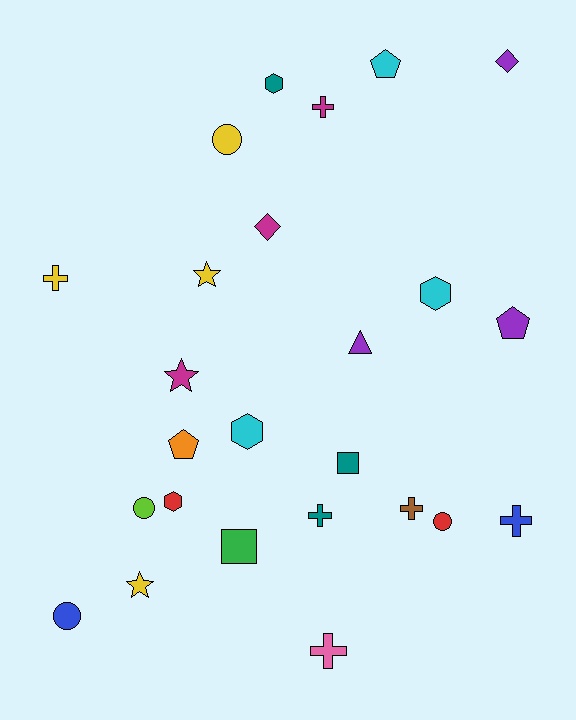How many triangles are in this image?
There is 1 triangle.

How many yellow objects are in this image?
There are 4 yellow objects.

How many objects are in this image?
There are 25 objects.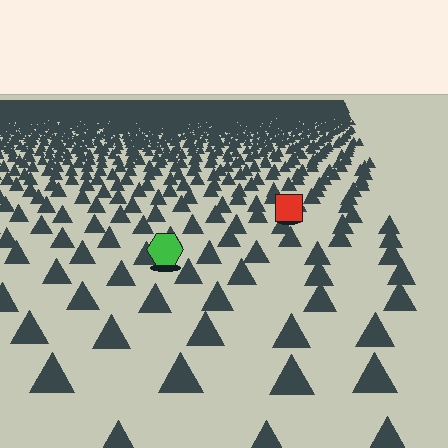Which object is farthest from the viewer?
The red square is farthest from the viewer. It appears smaller and the ground texture around it is denser.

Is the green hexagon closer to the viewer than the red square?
Yes. The green hexagon is closer — you can tell from the texture gradient: the ground texture is coarser near it.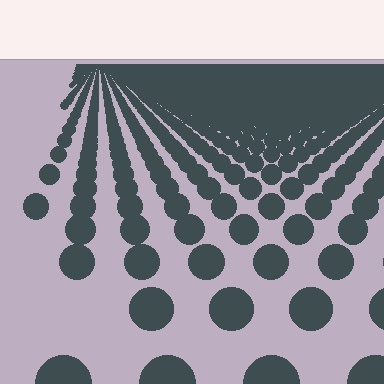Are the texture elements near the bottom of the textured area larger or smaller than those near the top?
Larger. Near the bottom, elements are closer to the viewer and appear at a bigger on-screen size.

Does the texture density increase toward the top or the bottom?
Density increases toward the top.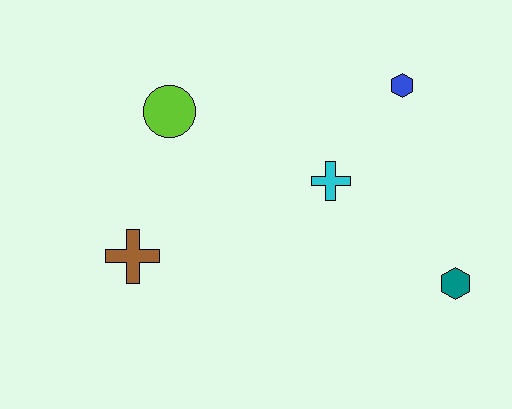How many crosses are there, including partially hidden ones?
There are 2 crosses.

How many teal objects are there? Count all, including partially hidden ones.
There is 1 teal object.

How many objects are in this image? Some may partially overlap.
There are 5 objects.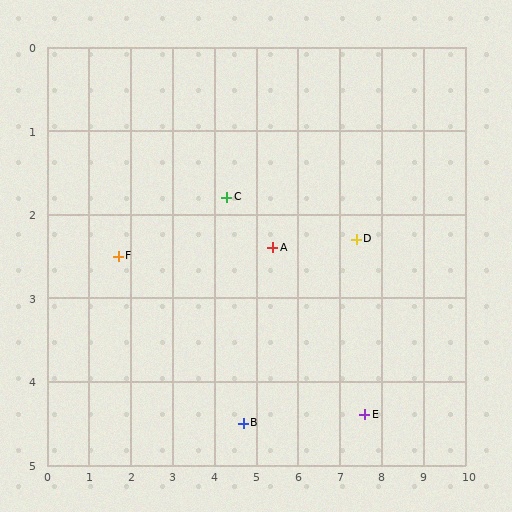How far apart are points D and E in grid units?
Points D and E are about 2.1 grid units apart.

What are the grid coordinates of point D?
Point D is at approximately (7.4, 2.3).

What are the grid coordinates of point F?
Point F is at approximately (1.7, 2.5).